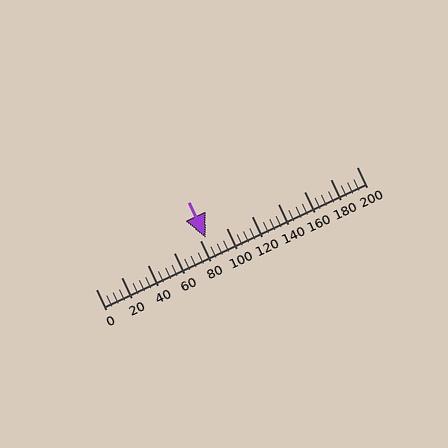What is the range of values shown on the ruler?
The ruler shows values from 0 to 200.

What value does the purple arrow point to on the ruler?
The purple arrow points to approximately 84.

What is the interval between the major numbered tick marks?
The major tick marks are spaced 20 units apart.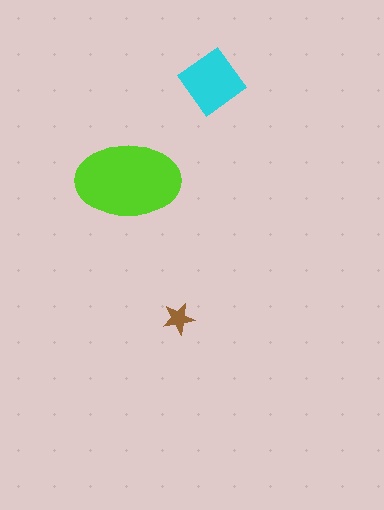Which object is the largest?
The lime ellipse.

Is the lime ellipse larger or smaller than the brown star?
Larger.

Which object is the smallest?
The brown star.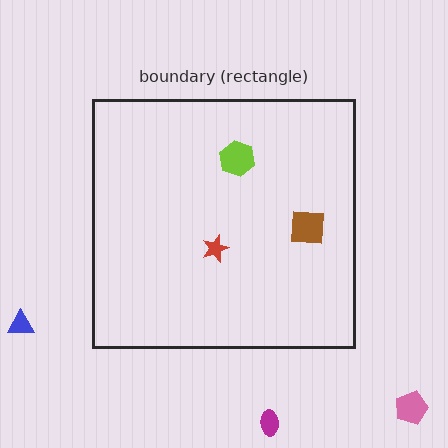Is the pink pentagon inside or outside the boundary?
Outside.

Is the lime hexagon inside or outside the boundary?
Inside.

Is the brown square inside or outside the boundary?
Inside.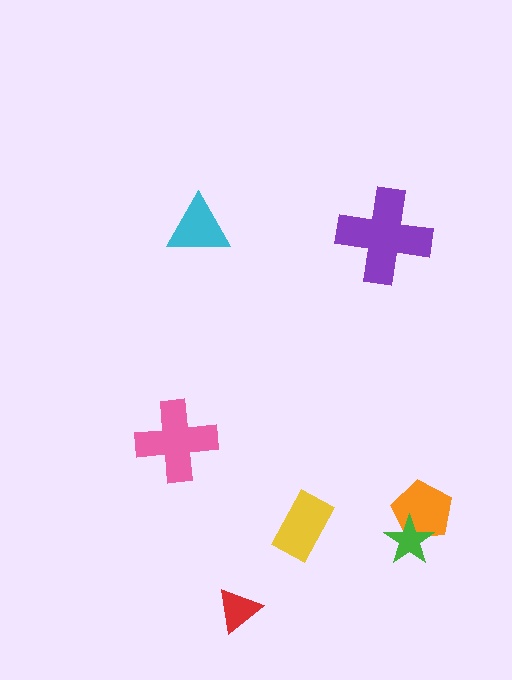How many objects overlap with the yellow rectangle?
0 objects overlap with the yellow rectangle.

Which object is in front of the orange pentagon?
The green star is in front of the orange pentagon.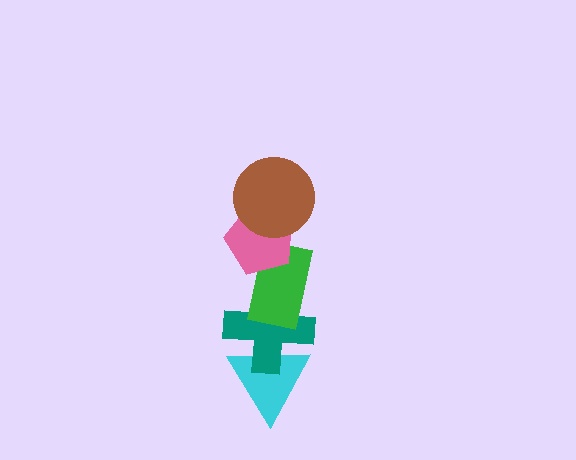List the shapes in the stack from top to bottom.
From top to bottom: the brown circle, the pink pentagon, the green rectangle, the teal cross, the cyan triangle.